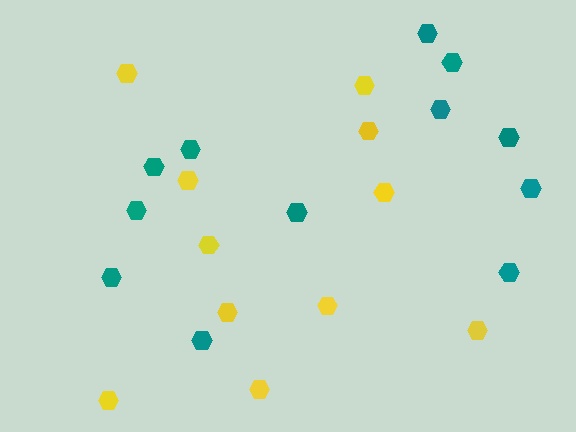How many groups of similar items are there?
There are 2 groups: one group of yellow hexagons (11) and one group of teal hexagons (12).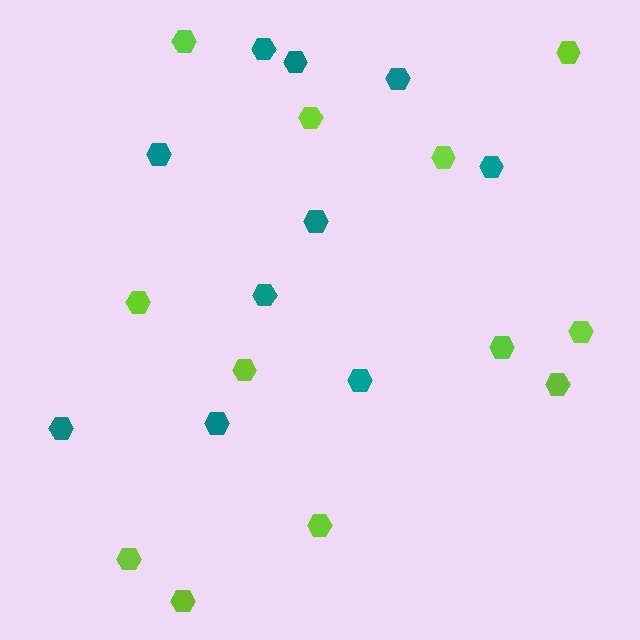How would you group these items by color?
There are 2 groups: one group of teal hexagons (10) and one group of lime hexagons (12).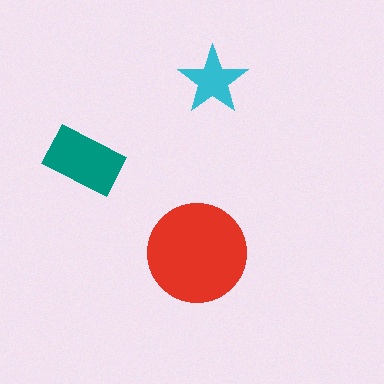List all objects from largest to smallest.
The red circle, the teal rectangle, the cyan star.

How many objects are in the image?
There are 3 objects in the image.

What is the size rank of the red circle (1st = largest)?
1st.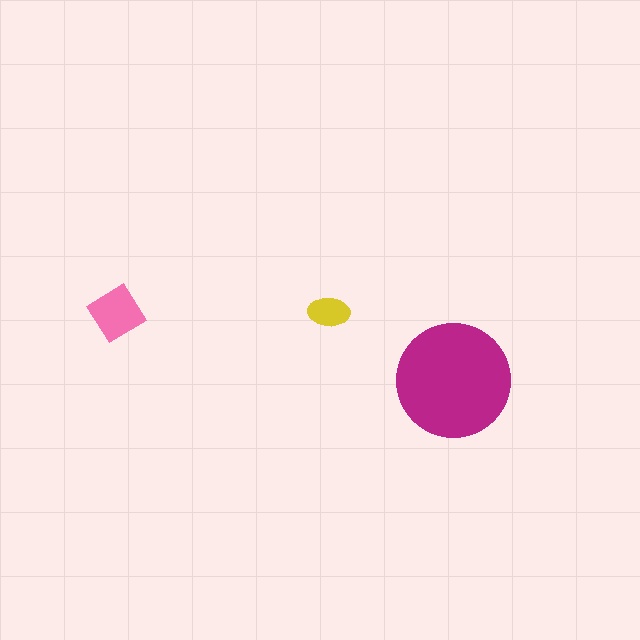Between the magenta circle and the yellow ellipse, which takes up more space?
The magenta circle.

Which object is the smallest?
The yellow ellipse.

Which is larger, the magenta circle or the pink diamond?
The magenta circle.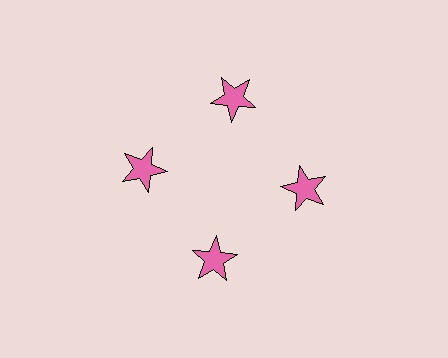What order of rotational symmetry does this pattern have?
This pattern has 4-fold rotational symmetry.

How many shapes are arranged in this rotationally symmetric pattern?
There are 4 shapes, arranged in 4 groups of 1.